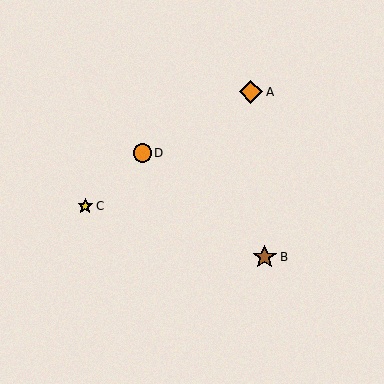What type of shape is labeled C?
Shape C is a yellow star.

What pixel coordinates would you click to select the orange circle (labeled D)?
Click at (142, 153) to select the orange circle D.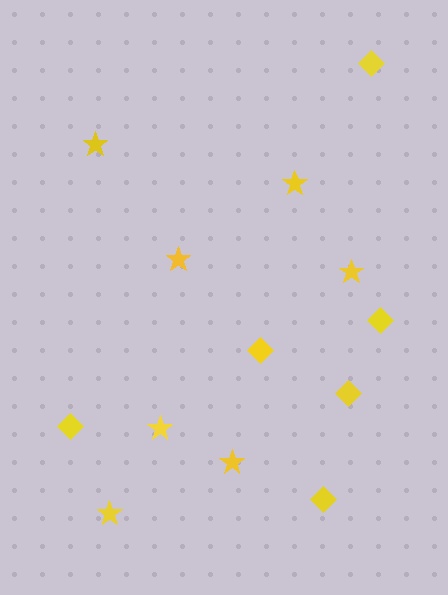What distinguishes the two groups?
There are 2 groups: one group of diamonds (6) and one group of stars (7).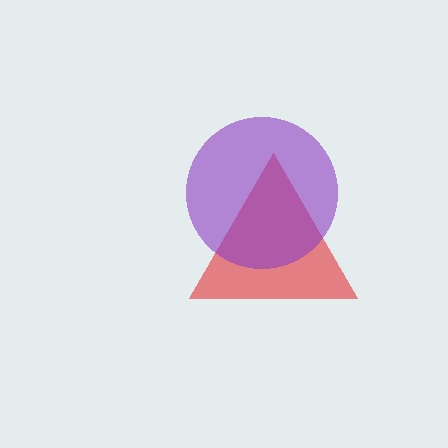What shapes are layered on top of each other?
The layered shapes are: a red triangle, a purple circle.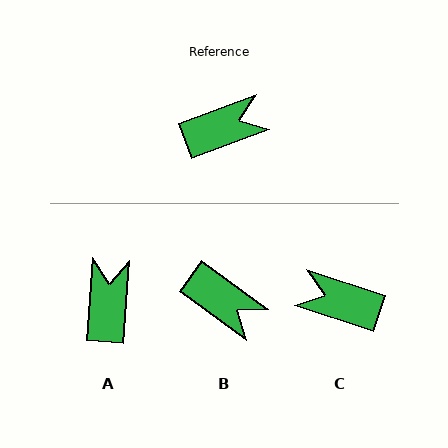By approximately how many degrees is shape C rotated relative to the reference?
Approximately 142 degrees counter-clockwise.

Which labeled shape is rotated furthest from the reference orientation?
C, about 142 degrees away.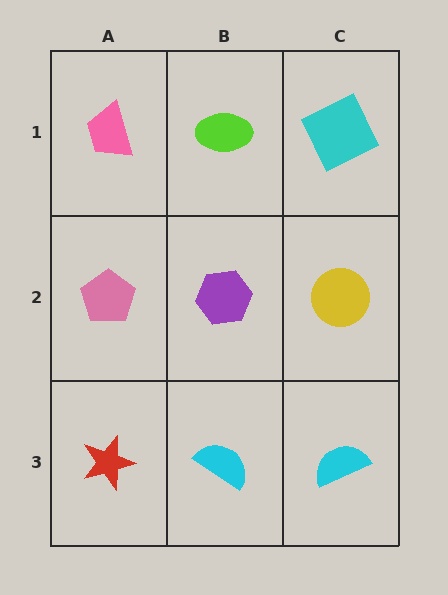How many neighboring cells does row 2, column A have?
3.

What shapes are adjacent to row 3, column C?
A yellow circle (row 2, column C), a cyan semicircle (row 3, column B).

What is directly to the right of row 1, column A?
A lime ellipse.